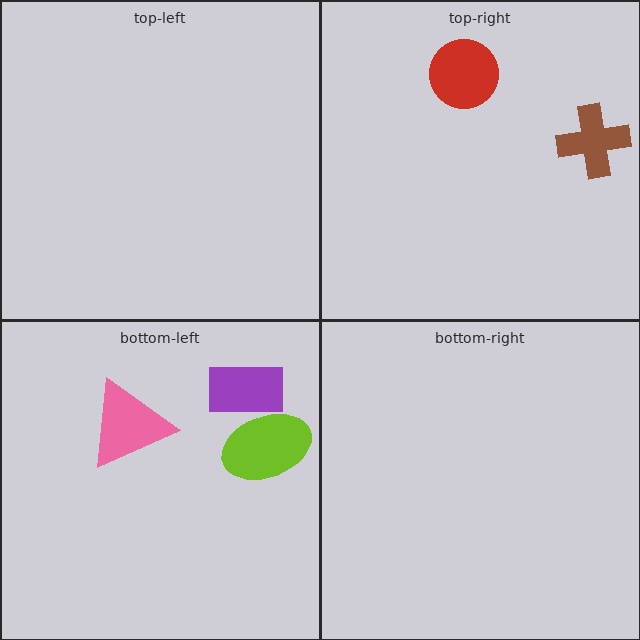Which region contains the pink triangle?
The bottom-left region.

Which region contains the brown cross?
The top-right region.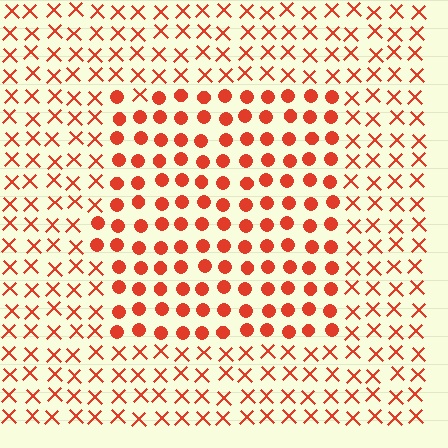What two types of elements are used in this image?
The image uses circles inside the rectangle region and X marks outside it.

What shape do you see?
I see a rectangle.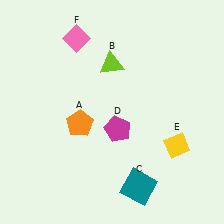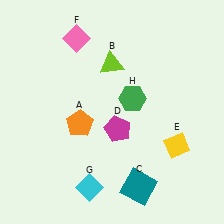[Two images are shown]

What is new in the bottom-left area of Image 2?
A cyan diamond (G) was added in the bottom-left area of Image 2.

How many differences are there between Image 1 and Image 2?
There are 2 differences between the two images.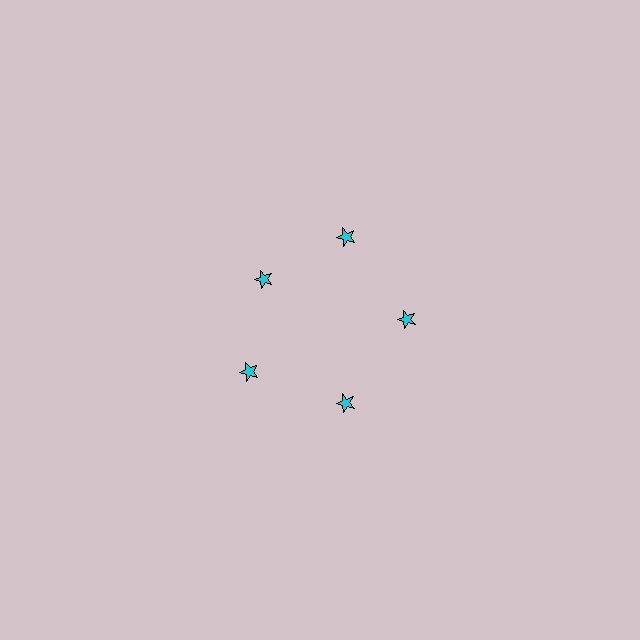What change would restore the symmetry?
The symmetry would be restored by moving it outward, back onto the ring so that all 5 stars sit at equal angles and equal distance from the center.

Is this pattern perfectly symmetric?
No. The 5 cyan stars are arranged in a ring, but one element near the 10 o'clock position is pulled inward toward the center, breaking the 5-fold rotational symmetry.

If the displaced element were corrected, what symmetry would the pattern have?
It would have 5-fold rotational symmetry — the pattern would map onto itself every 72 degrees.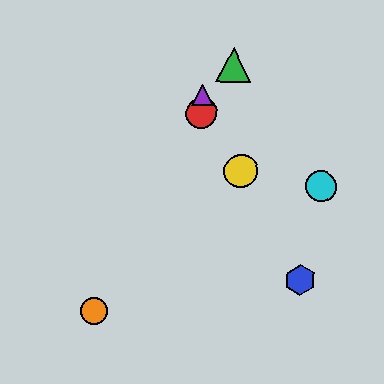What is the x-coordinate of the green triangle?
The green triangle is at x≈234.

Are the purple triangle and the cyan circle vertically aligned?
No, the purple triangle is at x≈202 and the cyan circle is at x≈321.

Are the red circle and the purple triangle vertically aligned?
Yes, both are at x≈202.